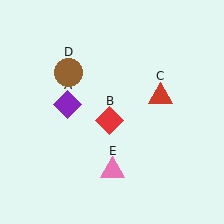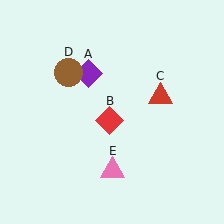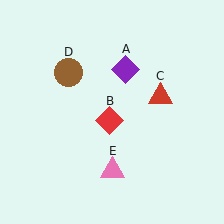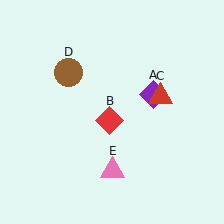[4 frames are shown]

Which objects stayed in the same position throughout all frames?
Red diamond (object B) and red triangle (object C) and brown circle (object D) and pink triangle (object E) remained stationary.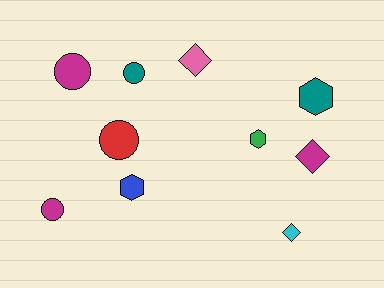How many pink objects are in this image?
There is 1 pink object.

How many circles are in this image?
There are 4 circles.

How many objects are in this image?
There are 10 objects.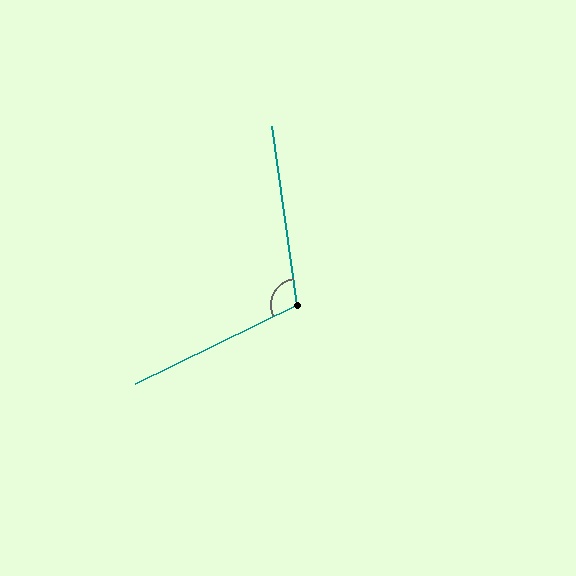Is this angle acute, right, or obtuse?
It is obtuse.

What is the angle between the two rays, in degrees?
Approximately 108 degrees.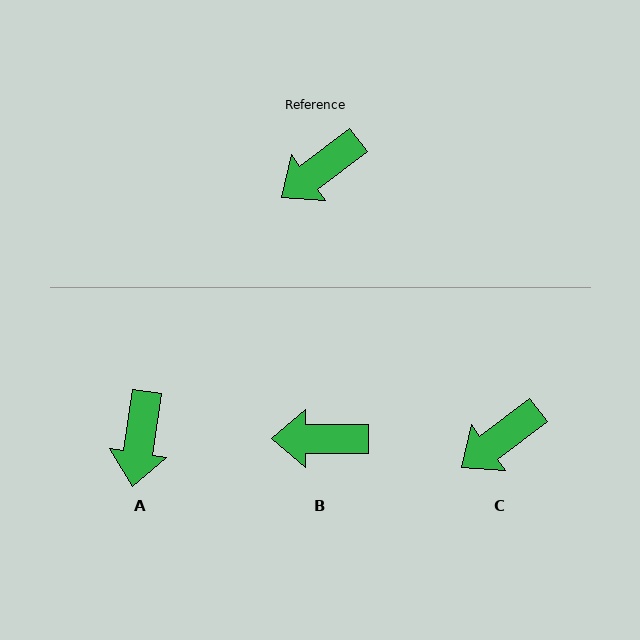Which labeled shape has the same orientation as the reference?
C.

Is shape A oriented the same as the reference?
No, it is off by about 44 degrees.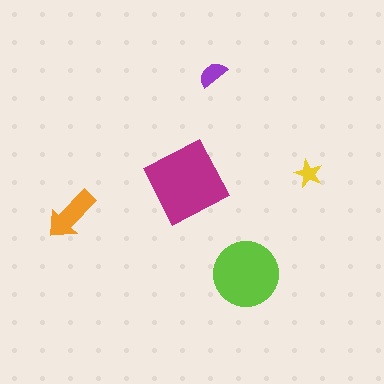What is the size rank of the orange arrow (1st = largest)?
3rd.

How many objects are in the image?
There are 5 objects in the image.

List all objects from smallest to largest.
The yellow star, the purple semicircle, the orange arrow, the lime circle, the magenta diamond.